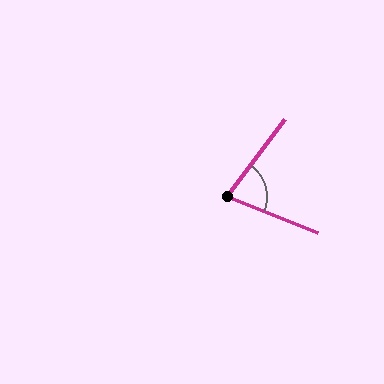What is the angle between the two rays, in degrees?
Approximately 74 degrees.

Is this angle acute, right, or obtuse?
It is acute.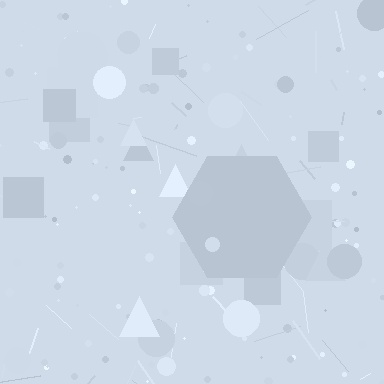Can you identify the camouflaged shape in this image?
The camouflaged shape is a hexagon.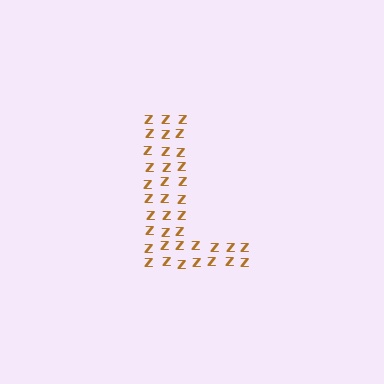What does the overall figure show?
The overall figure shows the letter L.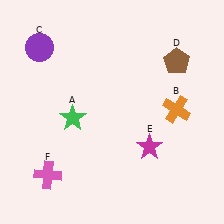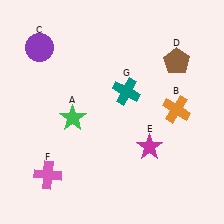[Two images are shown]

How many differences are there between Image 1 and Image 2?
There is 1 difference between the two images.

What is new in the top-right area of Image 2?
A teal cross (G) was added in the top-right area of Image 2.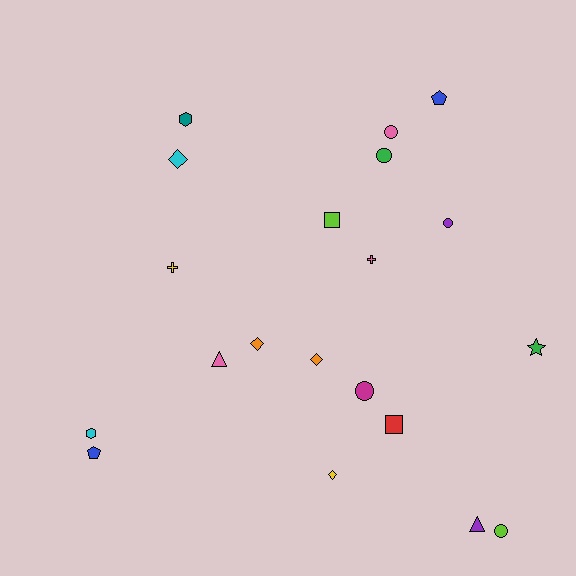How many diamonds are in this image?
There are 4 diamonds.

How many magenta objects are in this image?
There is 1 magenta object.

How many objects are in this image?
There are 20 objects.